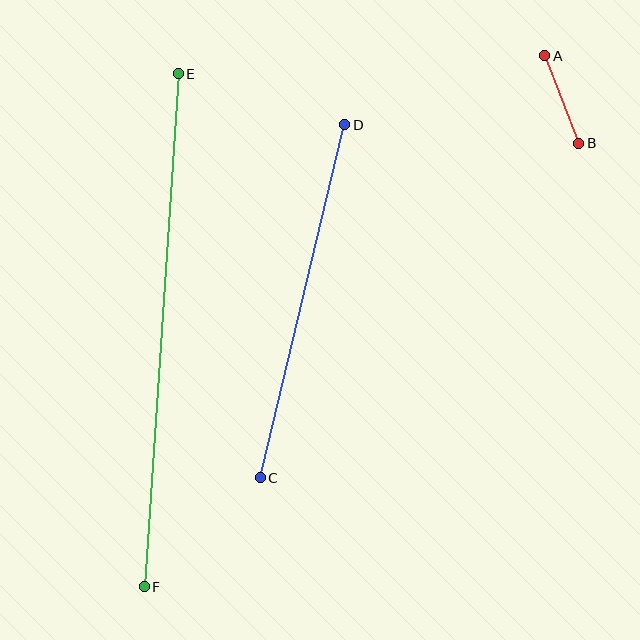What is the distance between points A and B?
The distance is approximately 94 pixels.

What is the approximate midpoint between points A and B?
The midpoint is at approximately (562, 99) pixels.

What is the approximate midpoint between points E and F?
The midpoint is at approximately (161, 330) pixels.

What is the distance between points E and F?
The distance is approximately 514 pixels.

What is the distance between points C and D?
The distance is approximately 363 pixels.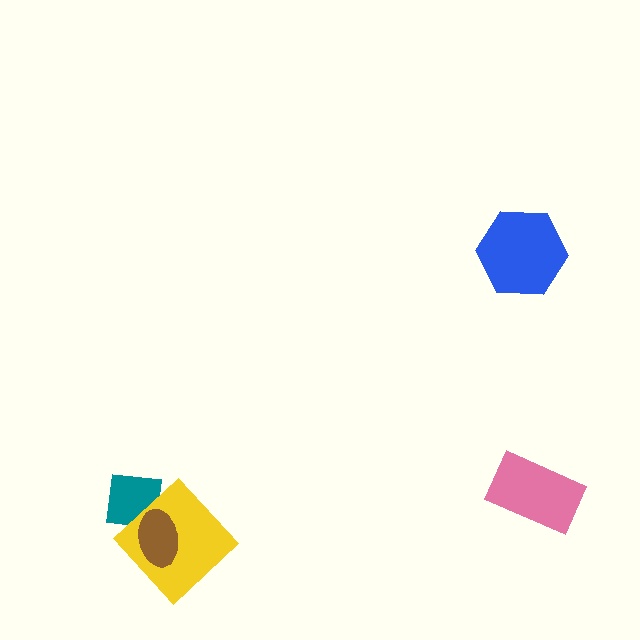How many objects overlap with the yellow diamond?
2 objects overlap with the yellow diamond.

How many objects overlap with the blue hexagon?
0 objects overlap with the blue hexagon.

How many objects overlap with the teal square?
2 objects overlap with the teal square.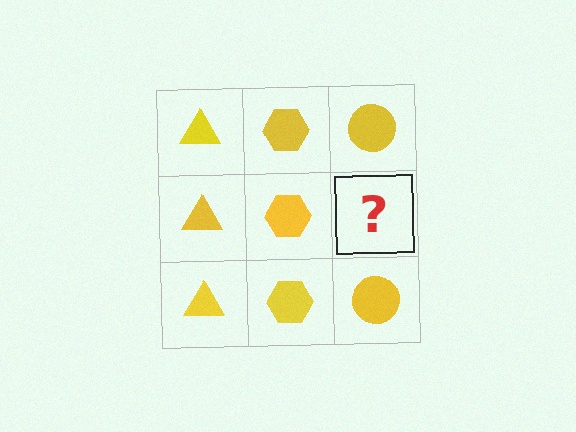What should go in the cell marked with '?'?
The missing cell should contain a yellow circle.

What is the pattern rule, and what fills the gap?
The rule is that each column has a consistent shape. The gap should be filled with a yellow circle.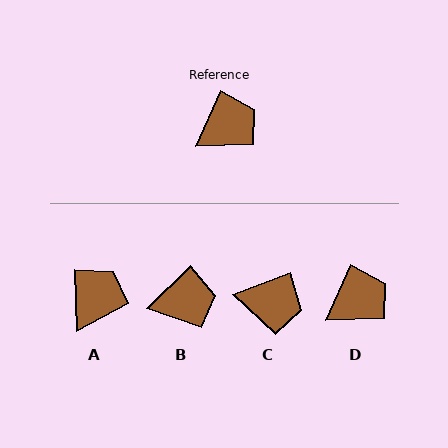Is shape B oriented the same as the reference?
No, it is off by about 22 degrees.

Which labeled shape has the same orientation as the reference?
D.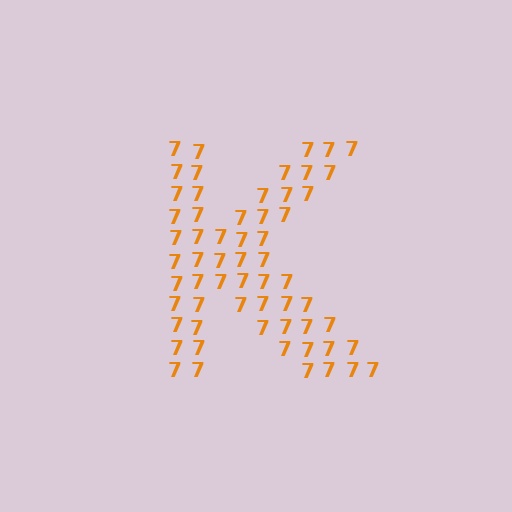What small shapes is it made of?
It is made of small digit 7's.